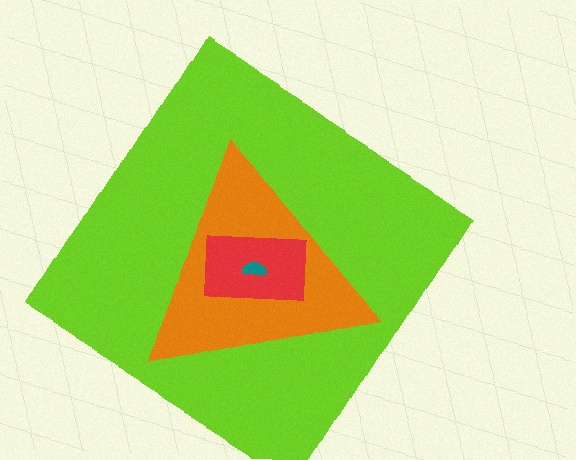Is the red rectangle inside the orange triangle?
Yes.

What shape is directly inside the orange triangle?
The red rectangle.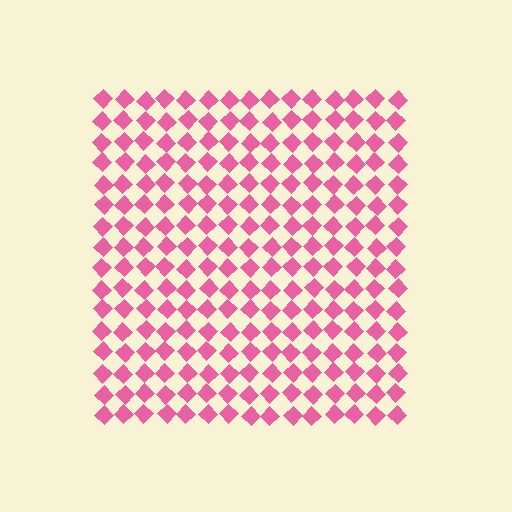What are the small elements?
The small elements are diamonds.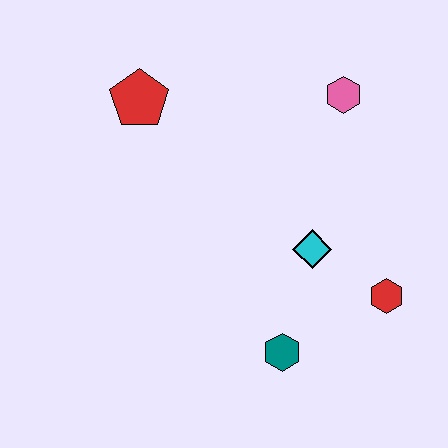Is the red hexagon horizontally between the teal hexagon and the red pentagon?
No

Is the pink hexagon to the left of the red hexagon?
Yes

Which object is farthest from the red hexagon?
The red pentagon is farthest from the red hexagon.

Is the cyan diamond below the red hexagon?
No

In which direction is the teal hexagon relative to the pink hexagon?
The teal hexagon is below the pink hexagon.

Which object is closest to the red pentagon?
The pink hexagon is closest to the red pentagon.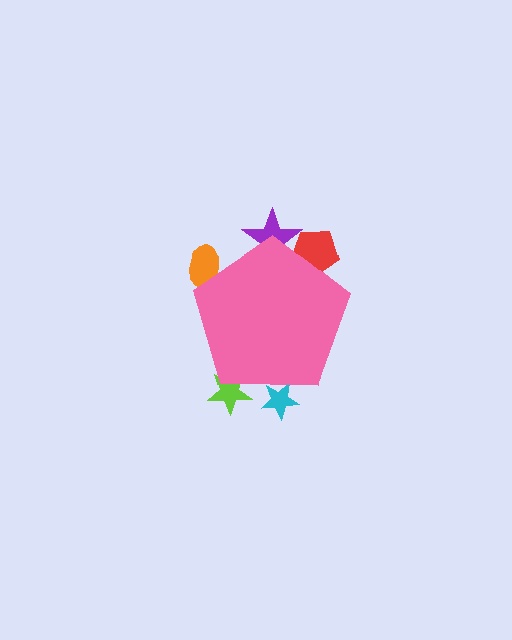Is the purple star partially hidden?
Yes, the purple star is partially hidden behind the pink pentagon.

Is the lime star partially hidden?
Yes, the lime star is partially hidden behind the pink pentagon.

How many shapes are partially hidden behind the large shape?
5 shapes are partially hidden.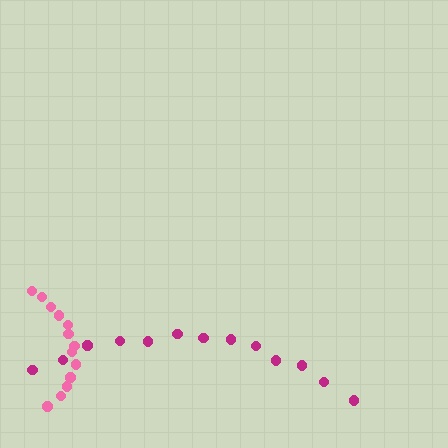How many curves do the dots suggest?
There are 2 distinct paths.